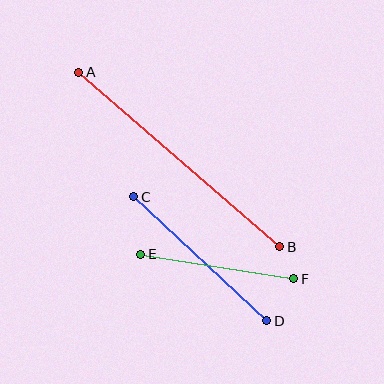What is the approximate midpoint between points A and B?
The midpoint is at approximately (179, 159) pixels.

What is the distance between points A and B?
The distance is approximately 266 pixels.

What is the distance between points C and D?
The distance is approximately 182 pixels.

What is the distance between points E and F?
The distance is approximately 155 pixels.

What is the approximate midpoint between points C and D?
The midpoint is at approximately (200, 259) pixels.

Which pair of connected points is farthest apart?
Points A and B are farthest apart.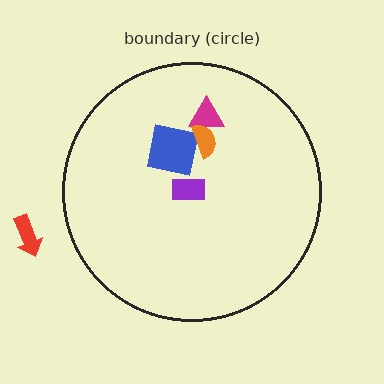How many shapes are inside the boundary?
4 inside, 1 outside.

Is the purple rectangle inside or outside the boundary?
Inside.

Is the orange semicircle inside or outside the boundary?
Inside.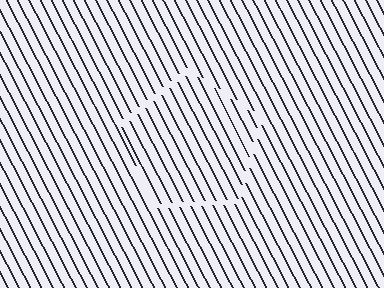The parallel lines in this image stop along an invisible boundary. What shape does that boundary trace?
An illusory pentagon. The interior of the shape contains the same grating, shifted by half a period — the contour is defined by the phase discontinuity where line-ends from the inner and outer gratings abut.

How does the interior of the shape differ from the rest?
The interior of the shape contains the same grating, shifted by half a period — the contour is defined by the phase discontinuity where line-ends from the inner and outer gratings abut.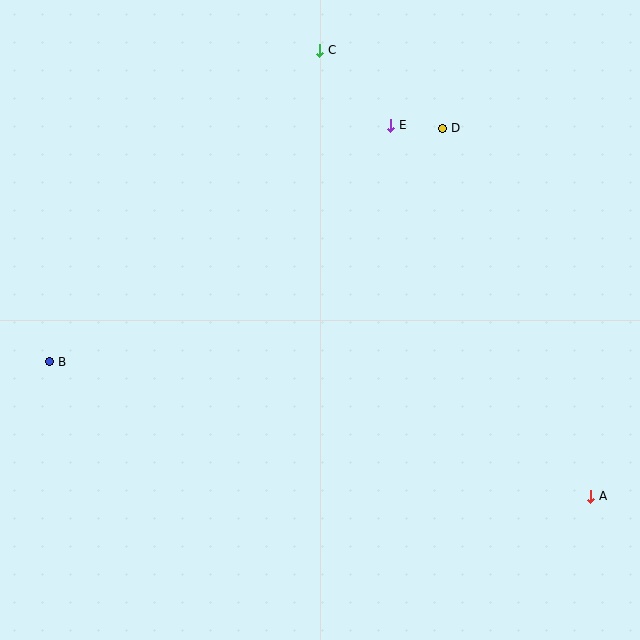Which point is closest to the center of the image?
Point E at (391, 125) is closest to the center.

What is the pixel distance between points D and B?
The distance between D and B is 457 pixels.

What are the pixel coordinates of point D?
Point D is at (443, 128).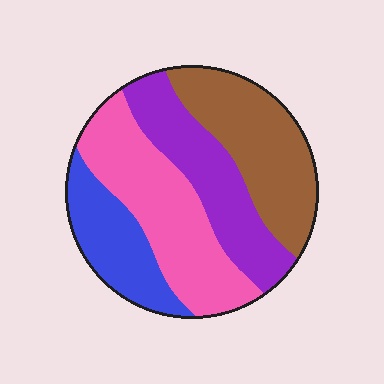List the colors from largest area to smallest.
From largest to smallest: pink, brown, purple, blue.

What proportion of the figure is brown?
Brown covers around 25% of the figure.